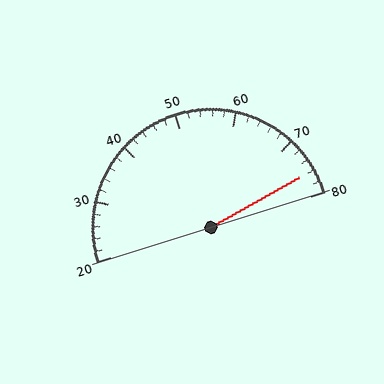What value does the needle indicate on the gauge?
The needle indicates approximately 76.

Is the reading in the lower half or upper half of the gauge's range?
The reading is in the upper half of the range (20 to 80).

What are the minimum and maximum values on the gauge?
The gauge ranges from 20 to 80.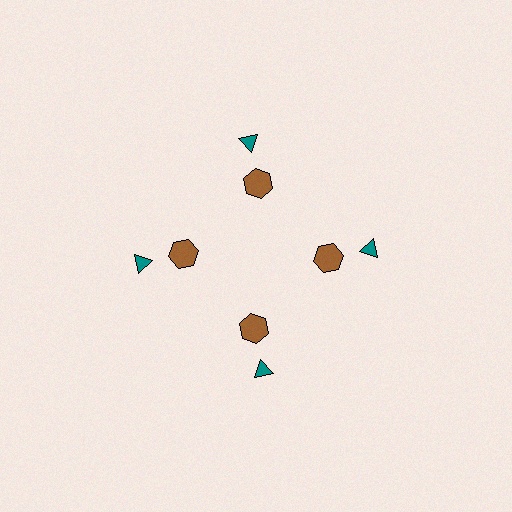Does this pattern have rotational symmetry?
Yes, this pattern has 4-fold rotational symmetry. It looks the same after rotating 90 degrees around the center.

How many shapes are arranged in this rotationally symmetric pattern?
There are 8 shapes, arranged in 4 groups of 2.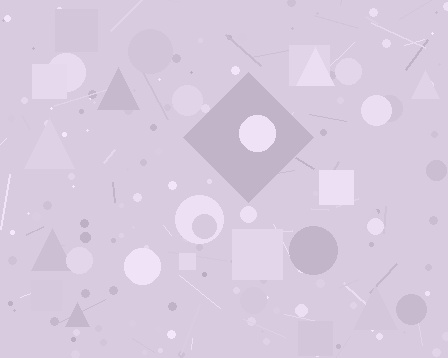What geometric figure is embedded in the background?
A diamond is embedded in the background.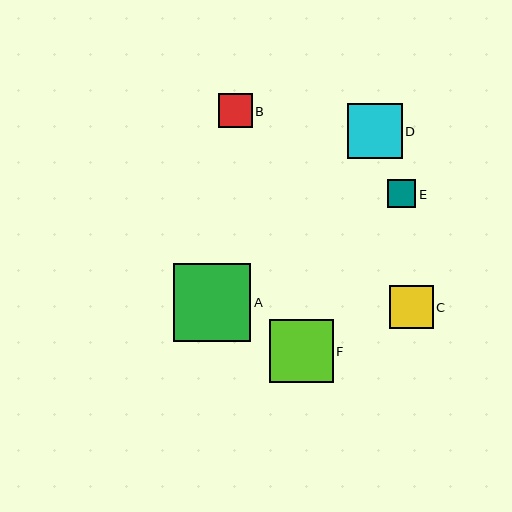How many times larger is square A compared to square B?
Square A is approximately 2.3 times the size of square B.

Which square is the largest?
Square A is the largest with a size of approximately 78 pixels.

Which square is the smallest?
Square E is the smallest with a size of approximately 28 pixels.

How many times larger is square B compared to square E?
Square B is approximately 1.2 times the size of square E.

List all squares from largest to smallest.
From largest to smallest: A, F, D, C, B, E.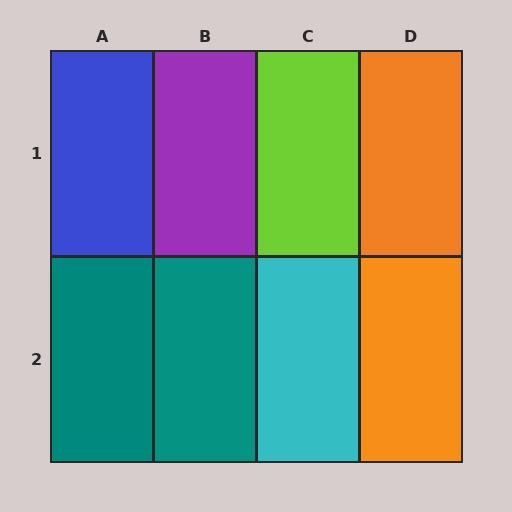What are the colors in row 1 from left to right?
Blue, purple, lime, orange.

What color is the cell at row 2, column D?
Orange.